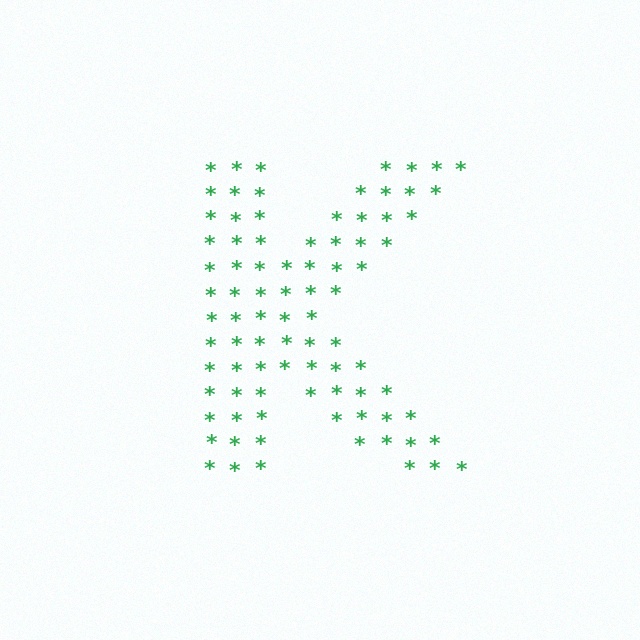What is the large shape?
The large shape is the letter K.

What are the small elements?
The small elements are asterisks.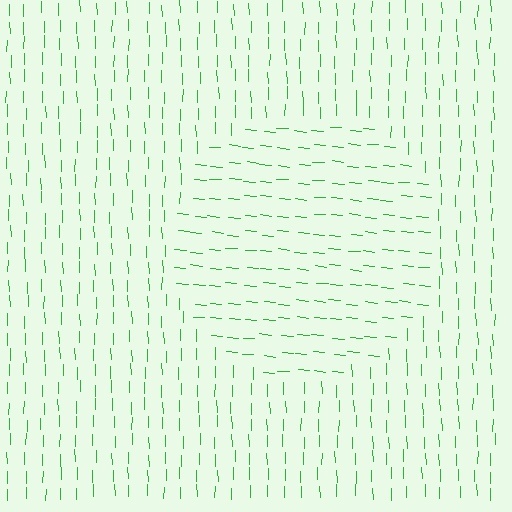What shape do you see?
I see a circle.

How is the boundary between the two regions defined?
The boundary is defined purely by a change in line orientation (approximately 84 degrees difference). All lines are the same color and thickness.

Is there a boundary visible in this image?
Yes, there is a texture boundary formed by a change in line orientation.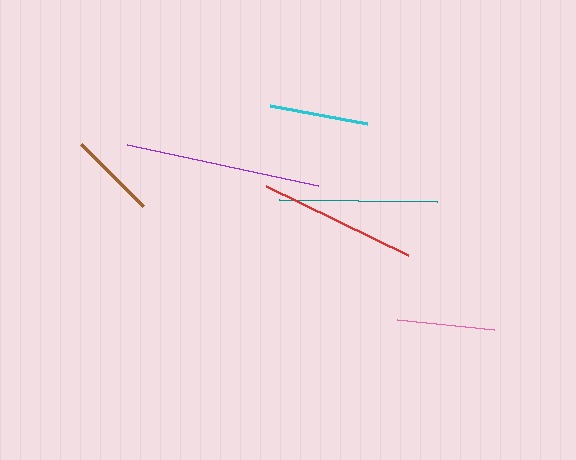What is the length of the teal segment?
The teal segment is approximately 158 pixels long.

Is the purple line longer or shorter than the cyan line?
The purple line is longer than the cyan line.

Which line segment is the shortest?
The brown line is the shortest at approximately 88 pixels.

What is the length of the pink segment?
The pink segment is approximately 98 pixels long.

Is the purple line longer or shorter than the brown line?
The purple line is longer than the brown line.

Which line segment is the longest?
The purple line is the longest at approximately 195 pixels.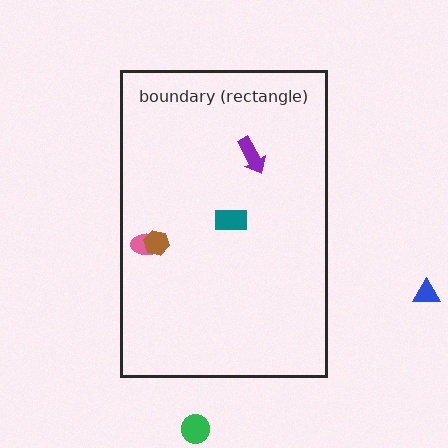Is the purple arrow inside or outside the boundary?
Inside.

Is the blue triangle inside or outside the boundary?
Outside.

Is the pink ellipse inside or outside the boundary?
Inside.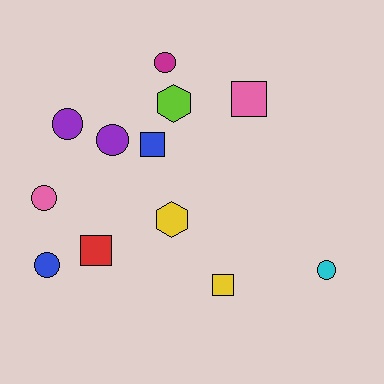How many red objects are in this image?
There is 1 red object.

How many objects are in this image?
There are 12 objects.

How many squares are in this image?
There are 4 squares.